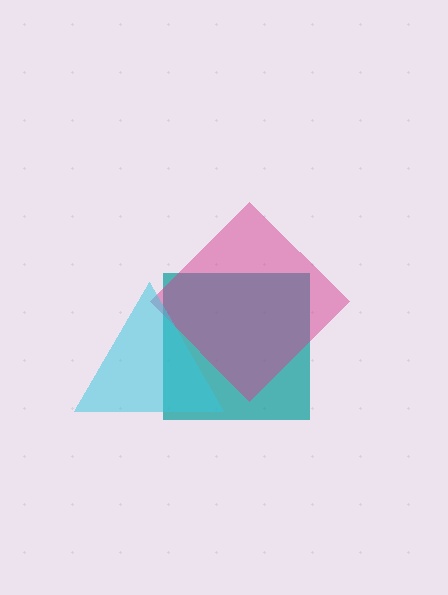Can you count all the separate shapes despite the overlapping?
Yes, there are 3 separate shapes.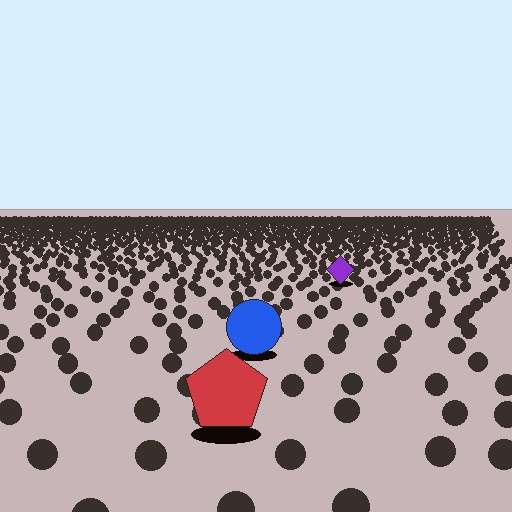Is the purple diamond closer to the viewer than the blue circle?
No. The blue circle is closer — you can tell from the texture gradient: the ground texture is coarser near it.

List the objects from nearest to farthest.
From nearest to farthest: the red pentagon, the blue circle, the purple diamond.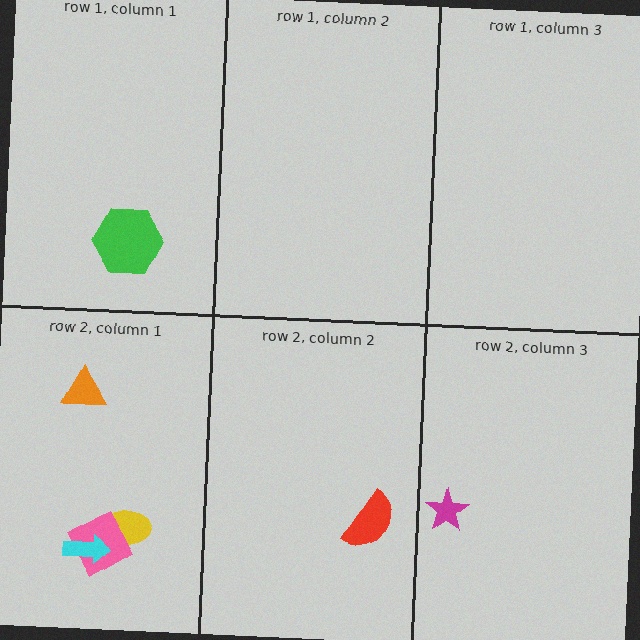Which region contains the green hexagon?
The row 1, column 1 region.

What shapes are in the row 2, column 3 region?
The magenta star.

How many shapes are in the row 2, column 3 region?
1.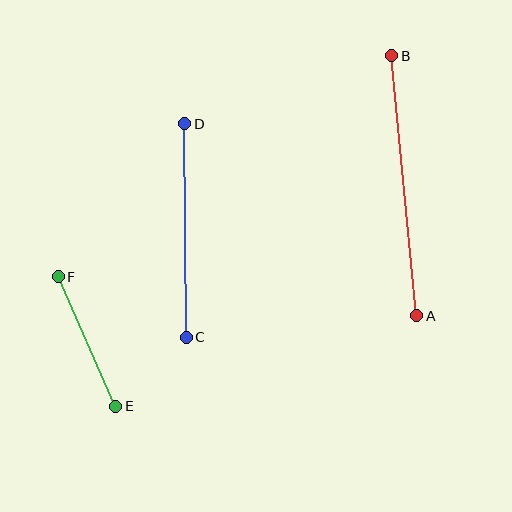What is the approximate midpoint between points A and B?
The midpoint is at approximately (404, 186) pixels.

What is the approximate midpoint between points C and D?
The midpoint is at approximately (185, 231) pixels.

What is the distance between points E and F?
The distance is approximately 141 pixels.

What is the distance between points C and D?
The distance is approximately 213 pixels.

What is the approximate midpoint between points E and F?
The midpoint is at approximately (87, 341) pixels.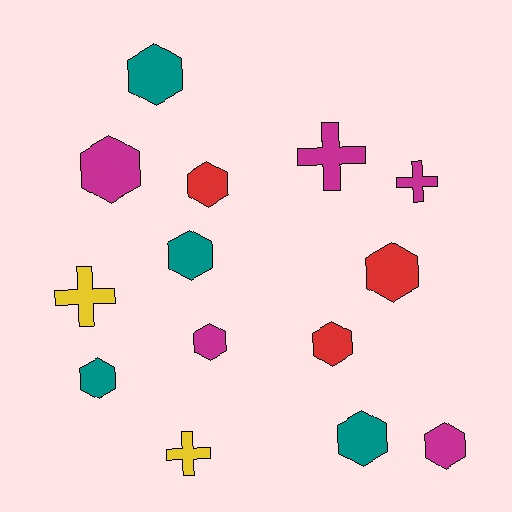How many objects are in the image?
There are 14 objects.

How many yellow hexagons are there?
There are no yellow hexagons.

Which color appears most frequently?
Magenta, with 5 objects.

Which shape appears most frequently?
Hexagon, with 10 objects.